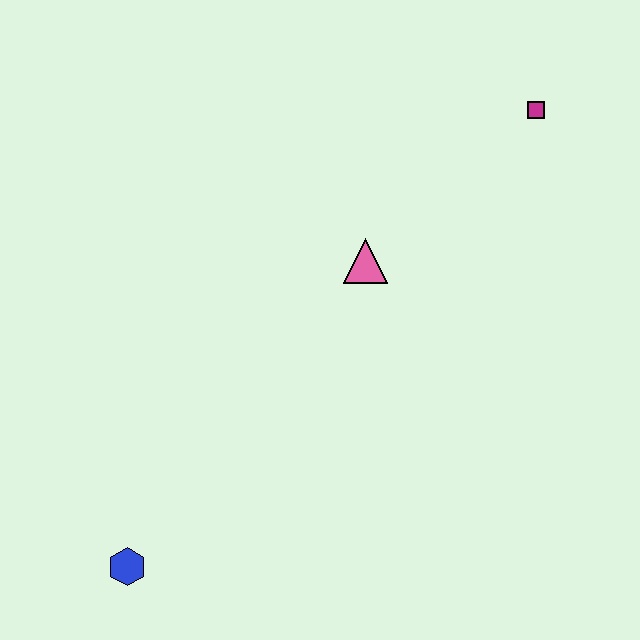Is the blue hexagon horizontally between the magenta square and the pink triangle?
No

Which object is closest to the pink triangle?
The magenta square is closest to the pink triangle.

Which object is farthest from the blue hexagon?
The magenta square is farthest from the blue hexagon.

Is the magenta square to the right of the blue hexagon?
Yes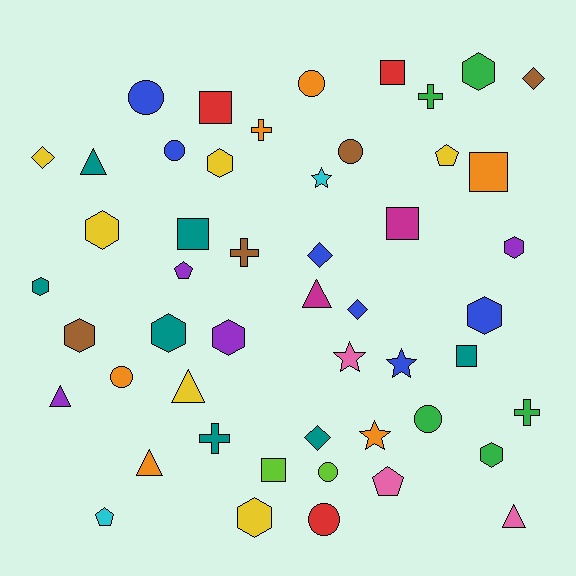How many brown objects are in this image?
There are 4 brown objects.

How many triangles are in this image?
There are 6 triangles.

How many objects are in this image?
There are 50 objects.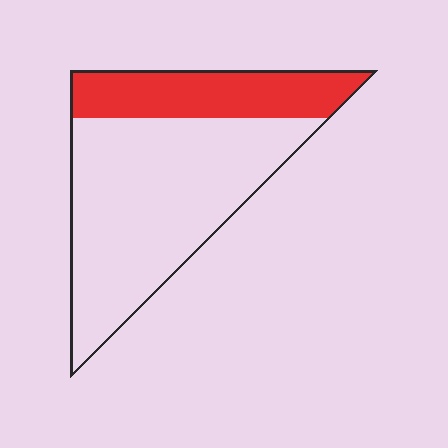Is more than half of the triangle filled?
No.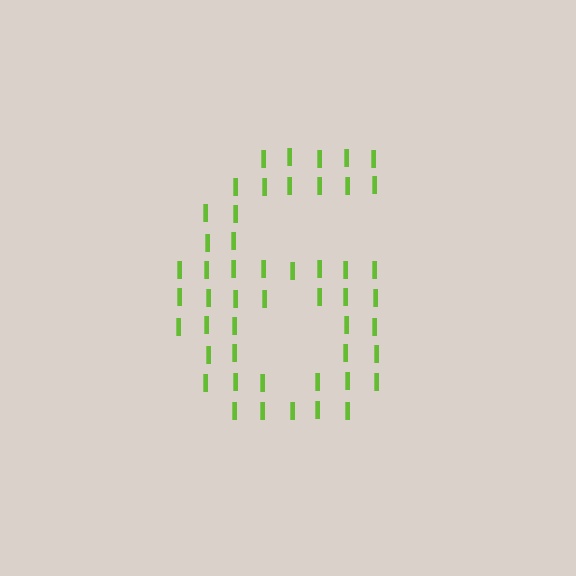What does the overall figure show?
The overall figure shows the digit 6.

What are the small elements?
The small elements are letter I's.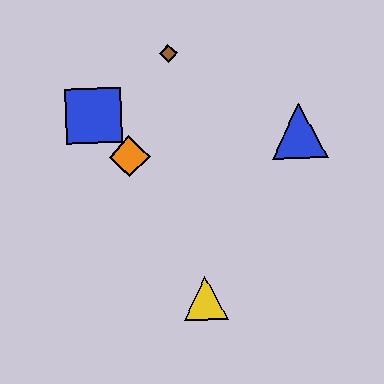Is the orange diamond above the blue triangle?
No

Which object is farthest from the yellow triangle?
The brown diamond is farthest from the yellow triangle.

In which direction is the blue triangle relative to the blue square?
The blue triangle is to the right of the blue square.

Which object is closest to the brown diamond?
The blue square is closest to the brown diamond.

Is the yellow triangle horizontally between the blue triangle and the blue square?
Yes